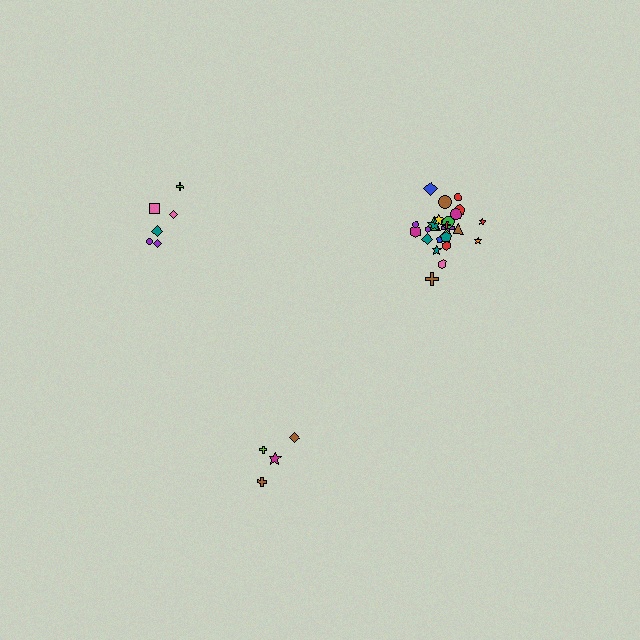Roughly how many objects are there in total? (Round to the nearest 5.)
Roughly 35 objects in total.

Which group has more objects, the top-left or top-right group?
The top-right group.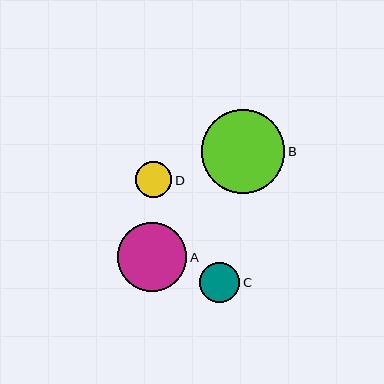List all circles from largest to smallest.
From largest to smallest: B, A, C, D.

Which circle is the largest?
Circle B is the largest with a size of approximately 84 pixels.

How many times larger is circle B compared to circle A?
Circle B is approximately 1.2 times the size of circle A.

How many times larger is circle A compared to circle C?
Circle A is approximately 1.7 times the size of circle C.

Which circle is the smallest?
Circle D is the smallest with a size of approximately 36 pixels.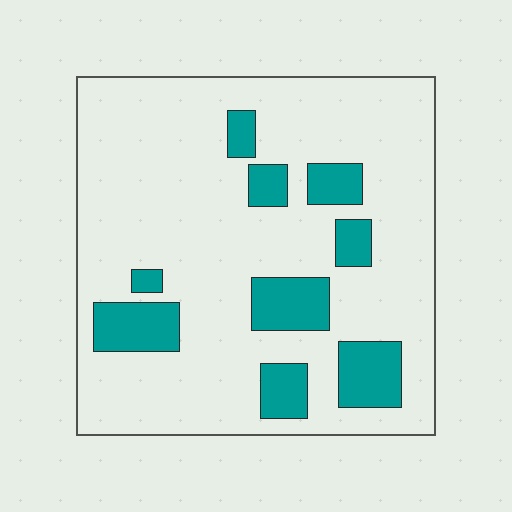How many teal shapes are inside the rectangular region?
9.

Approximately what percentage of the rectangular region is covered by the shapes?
Approximately 20%.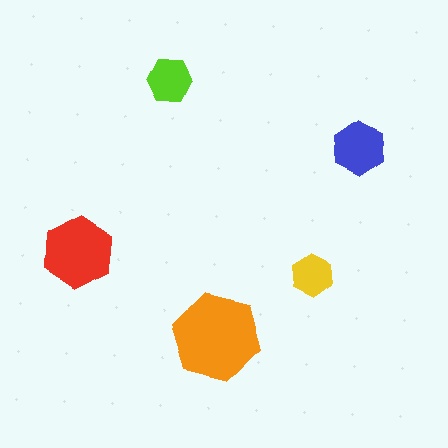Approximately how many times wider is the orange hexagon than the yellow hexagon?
About 2 times wider.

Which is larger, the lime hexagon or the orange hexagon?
The orange one.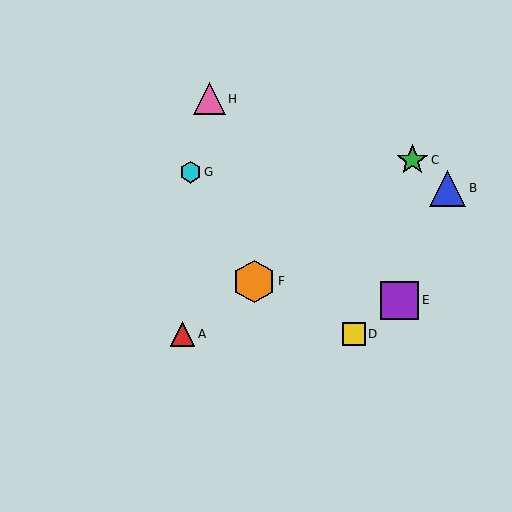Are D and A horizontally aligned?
Yes, both are at y≈334.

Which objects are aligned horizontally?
Objects A, D are aligned horizontally.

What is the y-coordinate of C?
Object C is at y≈160.